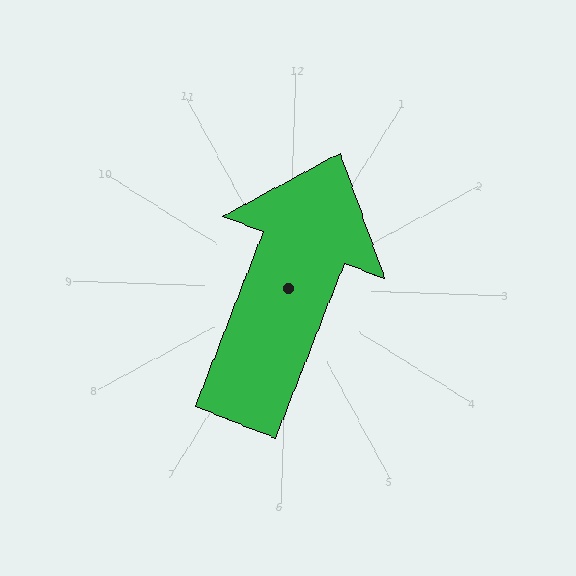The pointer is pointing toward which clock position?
Roughly 1 o'clock.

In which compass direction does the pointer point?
North.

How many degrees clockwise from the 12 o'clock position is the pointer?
Approximately 19 degrees.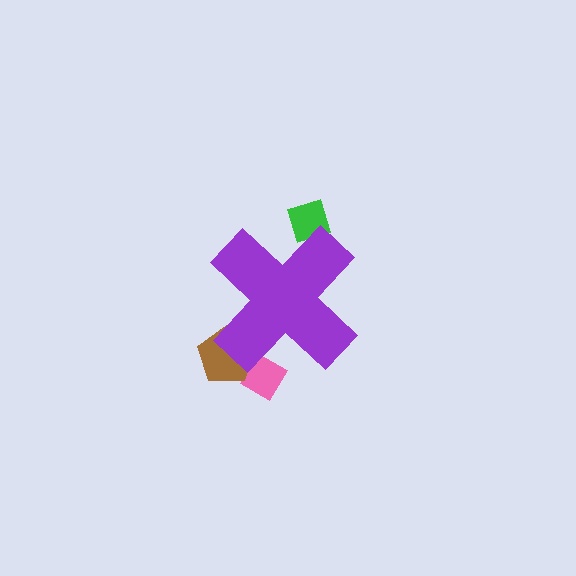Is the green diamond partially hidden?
Yes, the green diamond is partially hidden behind the purple cross.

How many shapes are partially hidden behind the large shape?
3 shapes are partially hidden.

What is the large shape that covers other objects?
A purple cross.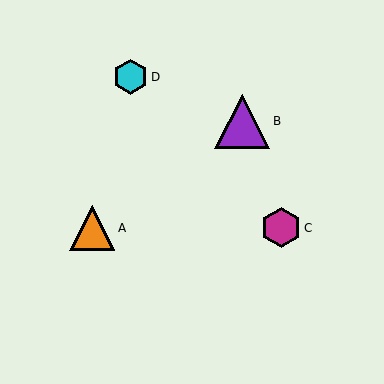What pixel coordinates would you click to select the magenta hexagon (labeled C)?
Click at (281, 228) to select the magenta hexagon C.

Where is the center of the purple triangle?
The center of the purple triangle is at (242, 121).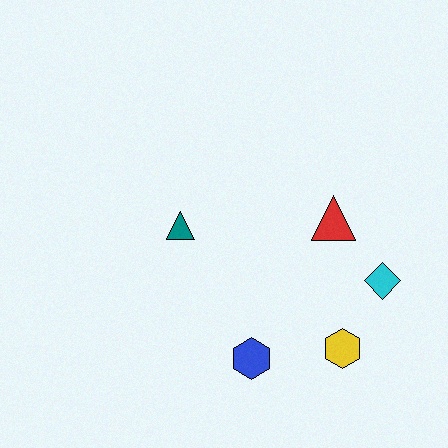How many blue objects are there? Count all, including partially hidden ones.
There is 1 blue object.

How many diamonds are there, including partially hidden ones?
There is 1 diamond.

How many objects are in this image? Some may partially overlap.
There are 5 objects.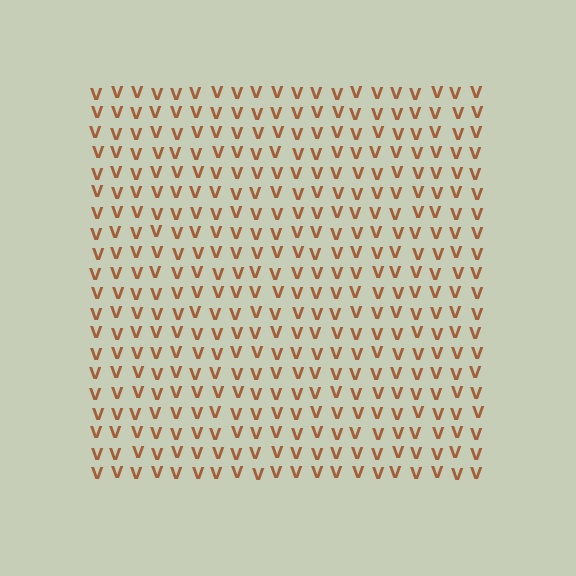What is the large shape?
The large shape is a square.